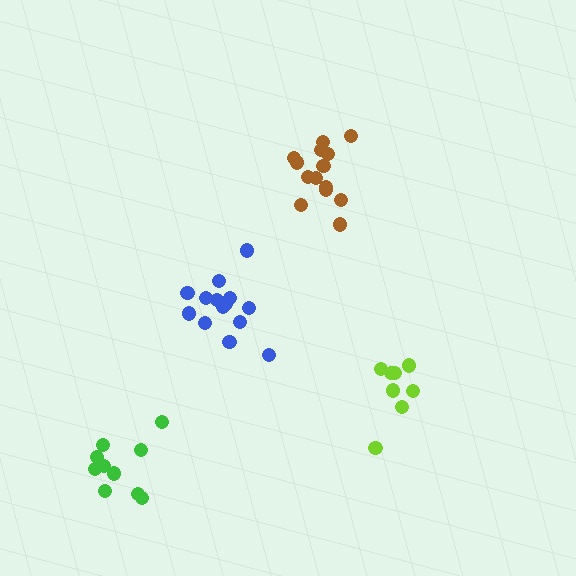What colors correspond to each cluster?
The clusters are colored: brown, green, blue, lime.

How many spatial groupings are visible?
There are 4 spatial groupings.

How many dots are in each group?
Group 1: 14 dots, Group 2: 10 dots, Group 3: 14 dots, Group 4: 8 dots (46 total).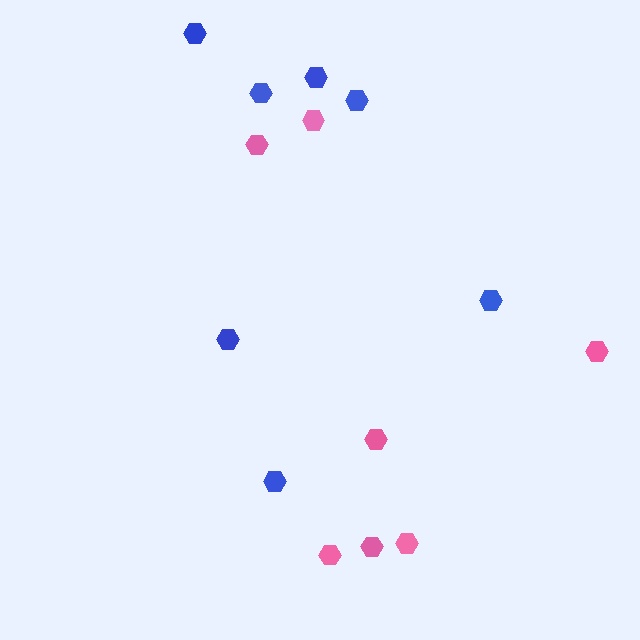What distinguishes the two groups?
There are 2 groups: one group of blue hexagons (7) and one group of pink hexagons (7).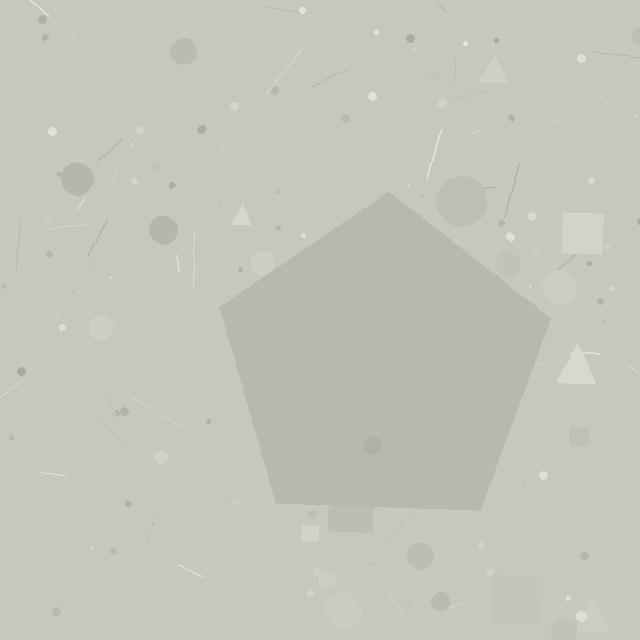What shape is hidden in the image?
A pentagon is hidden in the image.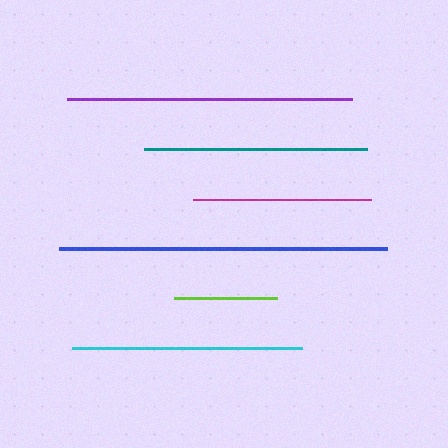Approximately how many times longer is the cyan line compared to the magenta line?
The cyan line is approximately 1.3 times the length of the magenta line.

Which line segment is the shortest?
The lime line is the shortest at approximately 104 pixels.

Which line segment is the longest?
The blue line is the longest at approximately 328 pixels.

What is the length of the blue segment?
The blue segment is approximately 328 pixels long.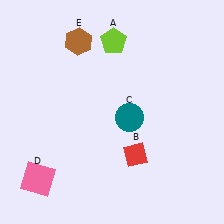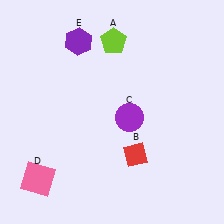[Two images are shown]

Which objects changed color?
C changed from teal to purple. E changed from brown to purple.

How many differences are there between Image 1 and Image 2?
There are 2 differences between the two images.